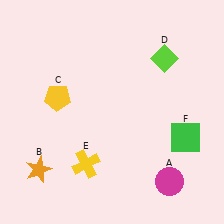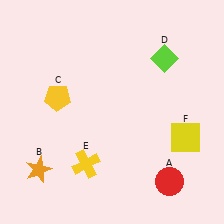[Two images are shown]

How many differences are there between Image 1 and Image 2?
There are 2 differences between the two images.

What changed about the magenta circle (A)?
In Image 1, A is magenta. In Image 2, it changed to red.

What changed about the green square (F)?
In Image 1, F is green. In Image 2, it changed to yellow.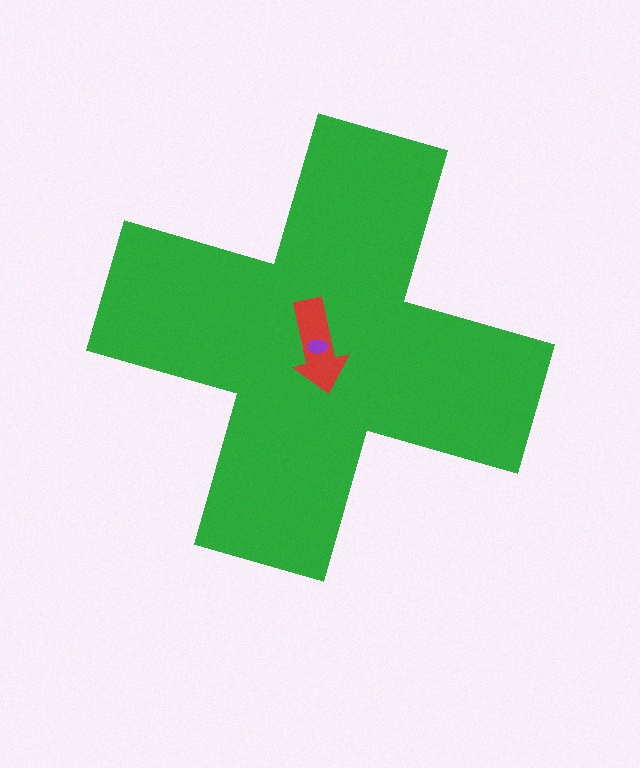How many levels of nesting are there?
3.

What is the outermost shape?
The green cross.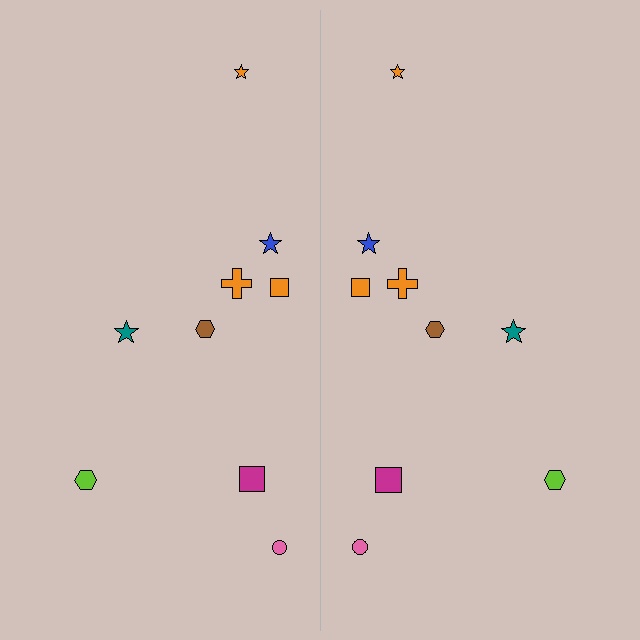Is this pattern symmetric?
Yes, this pattern has bilateral (reflection) symmetry.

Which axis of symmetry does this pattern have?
The pattern has a vertical axis of symmetry running through the center of the image.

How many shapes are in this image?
There are 18 shapes in this image.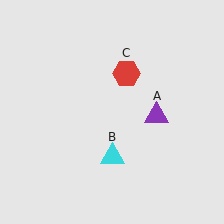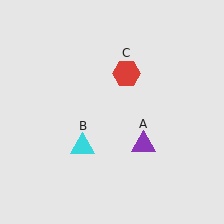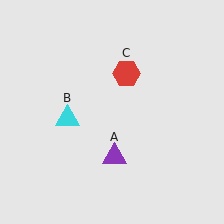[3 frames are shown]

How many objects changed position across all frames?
2 objects changed position: purple triangle (object A), cyan triangle (object B).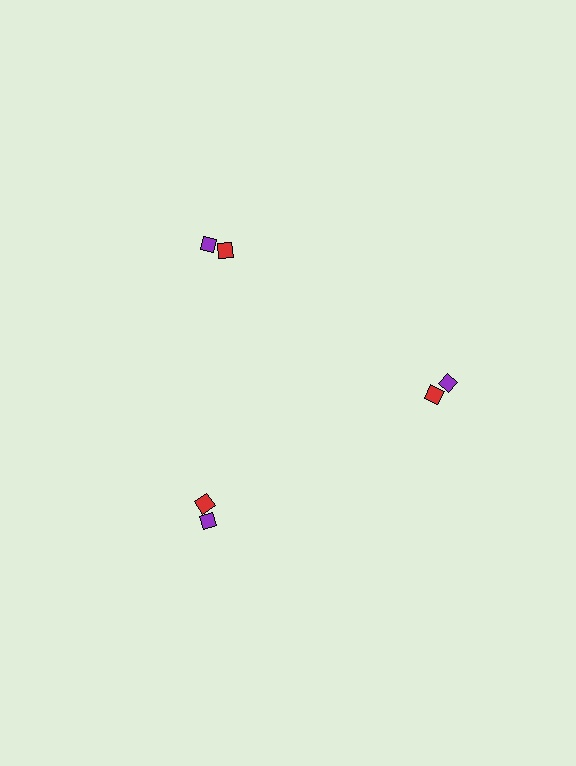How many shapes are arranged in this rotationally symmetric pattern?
There are 6 shapes, arranged in 3 groups of 2.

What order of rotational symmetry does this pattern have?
This pattern has 3-fold rotational symmetry.